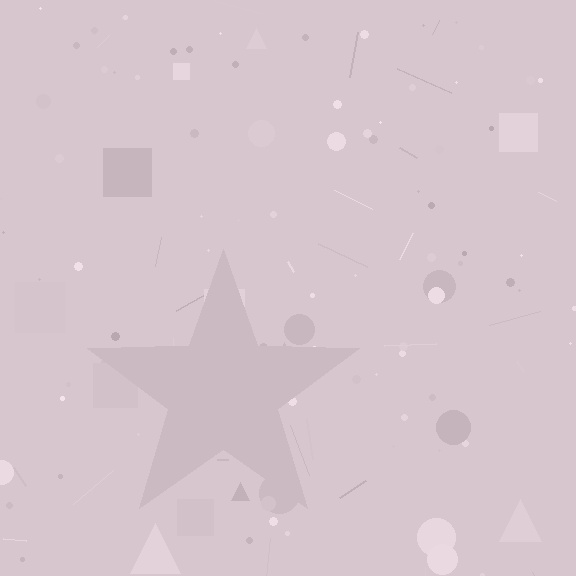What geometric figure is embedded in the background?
A star is embedded in the background.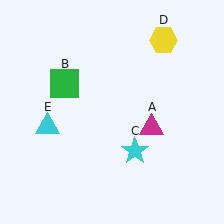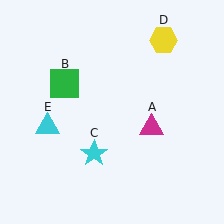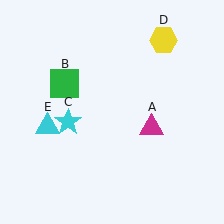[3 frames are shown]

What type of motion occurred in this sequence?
The cyan star (object C) rotated clockwise around the center of the scene.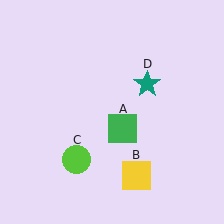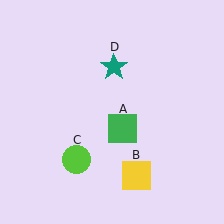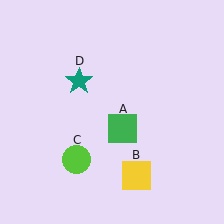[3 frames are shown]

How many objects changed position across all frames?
1 object changed position: teal star (object D).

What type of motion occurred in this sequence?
The teal star (object D) rotated counterclockwise around the center of the scene.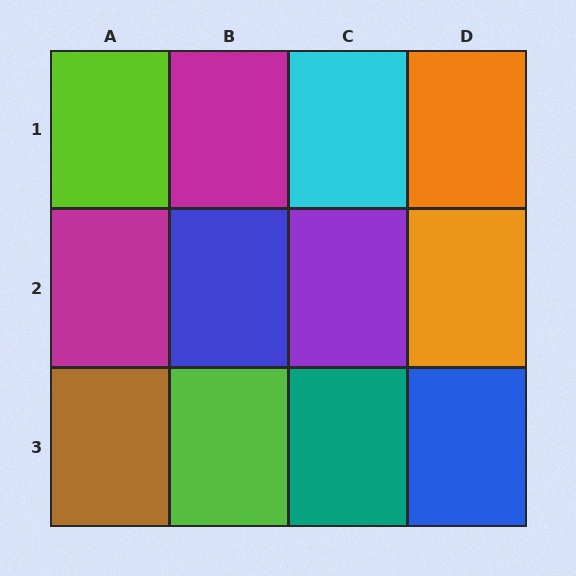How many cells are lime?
2 cells are lime.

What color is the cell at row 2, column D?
Orange.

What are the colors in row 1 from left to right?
Lime, magenta, cyan, orange.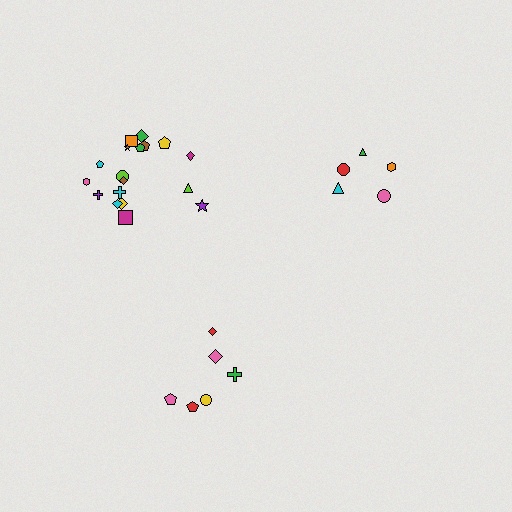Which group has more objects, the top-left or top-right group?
The top-left group.